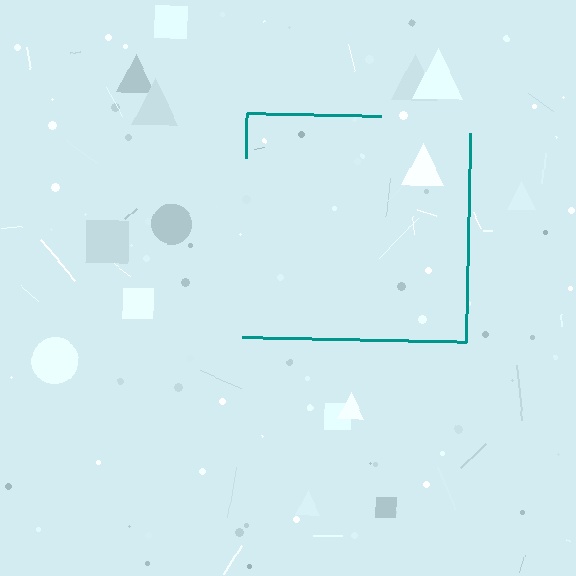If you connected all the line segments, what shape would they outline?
They would outline a square.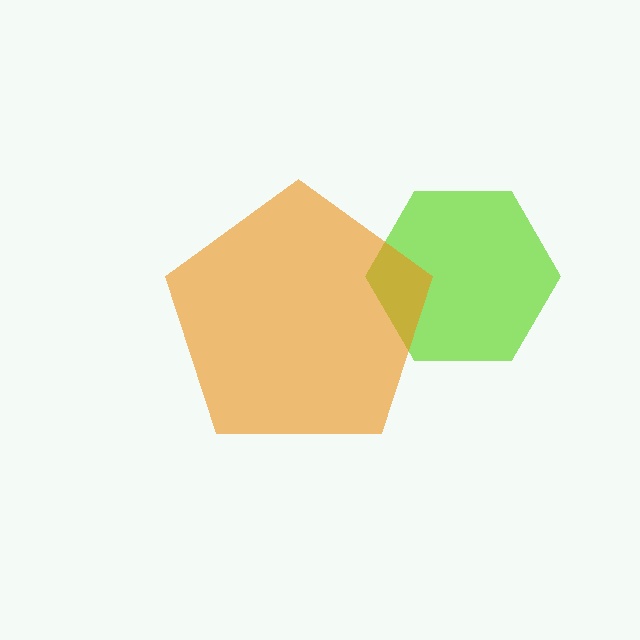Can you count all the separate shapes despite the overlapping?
Yes, there are 2 separate shapes.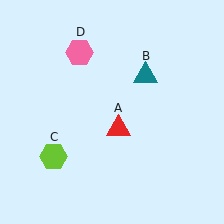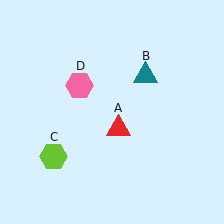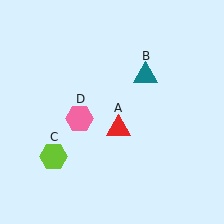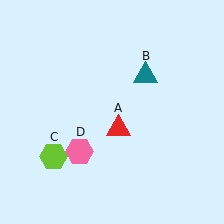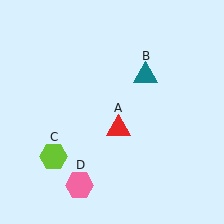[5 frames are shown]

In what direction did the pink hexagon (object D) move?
The pink hexagon (object D) moved down.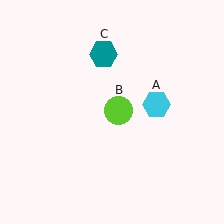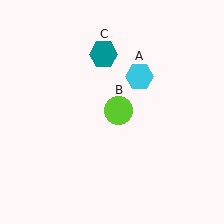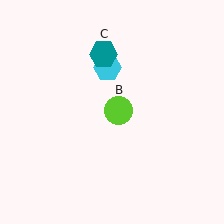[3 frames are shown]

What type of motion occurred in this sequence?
The cyan hexagon (object A) rotated counterclockwise around the center of the scene.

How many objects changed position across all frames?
1 object changed position: cyan hexagon (object A).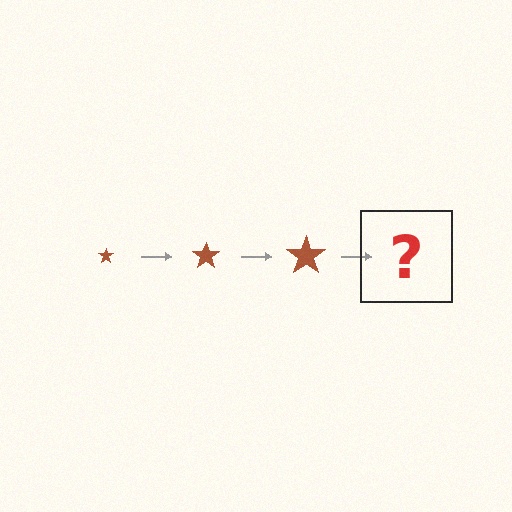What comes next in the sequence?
The next element should be a brown star, larger than the previous one.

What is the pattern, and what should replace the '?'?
The pattern is that the star gets progressively larger each step. The '?' should be a brown star, larger than the previous one.